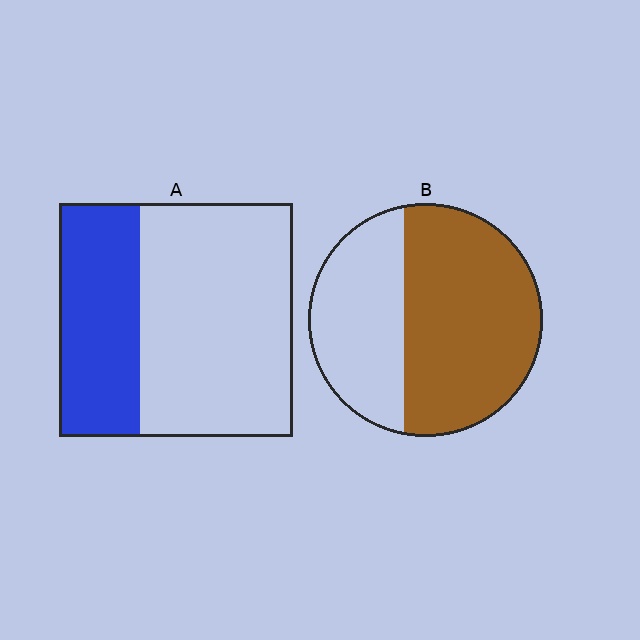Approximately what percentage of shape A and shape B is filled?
A is approximately 35% and B is approximately 60%.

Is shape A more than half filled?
No.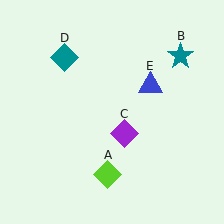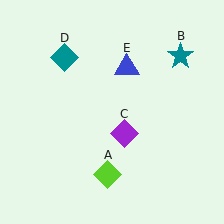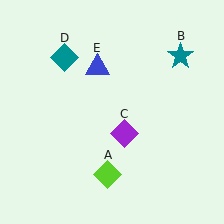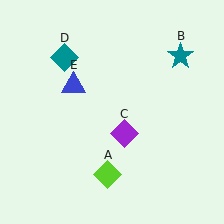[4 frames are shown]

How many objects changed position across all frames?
1 object changed position: blue triangle (object E).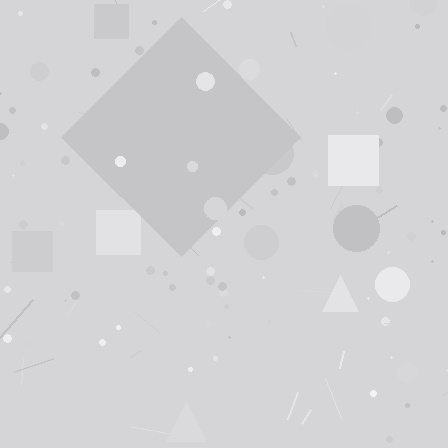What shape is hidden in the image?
A diamond is hidden in the image.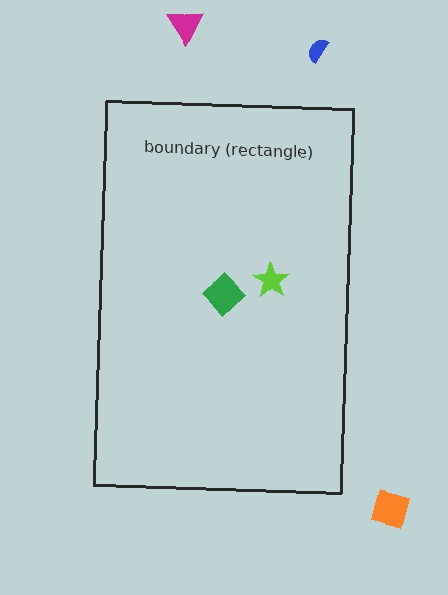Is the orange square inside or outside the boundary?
Outside.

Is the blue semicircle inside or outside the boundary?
Outside.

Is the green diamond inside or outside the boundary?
Inside.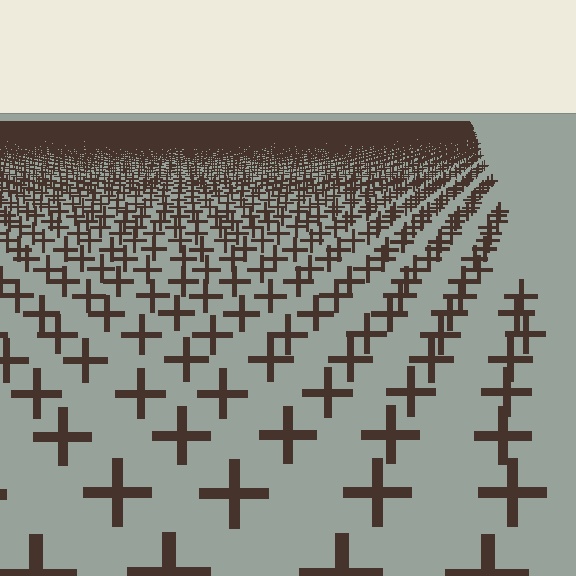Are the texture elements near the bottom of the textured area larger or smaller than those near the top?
Larger. Near the bottom, elements are closer to the viewer and appear at a bigger on-screen size.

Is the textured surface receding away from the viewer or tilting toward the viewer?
The surface is receding away from the viewer. Texture elements get smaller and denser toward the top.